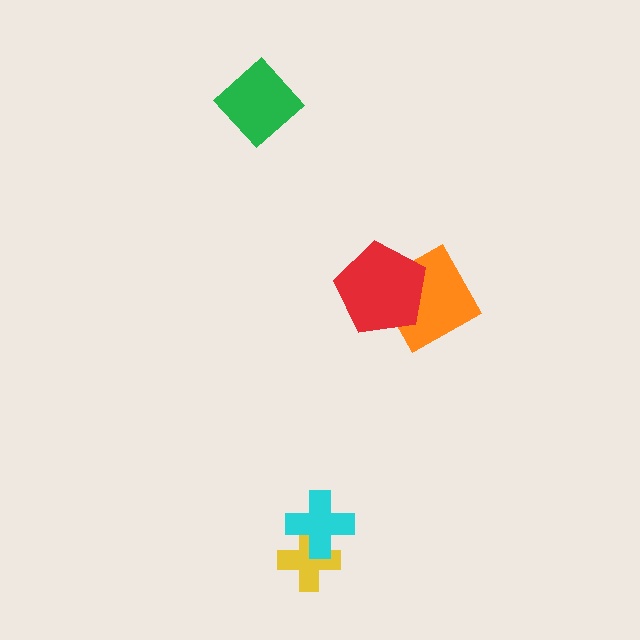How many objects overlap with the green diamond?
0 objects overlap with the green diamond.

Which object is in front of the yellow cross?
The cyan cross is in front of the yellow cross.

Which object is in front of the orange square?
The red pentagon is in front of the orange square.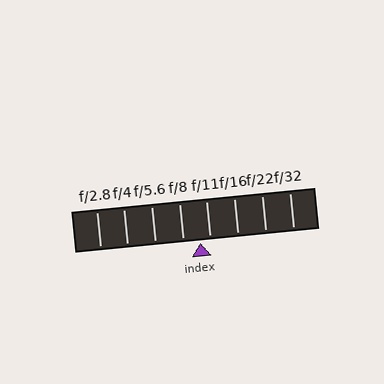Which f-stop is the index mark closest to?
The index mark is closest to f/11.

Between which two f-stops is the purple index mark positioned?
The index mark is between f/8 and f/11.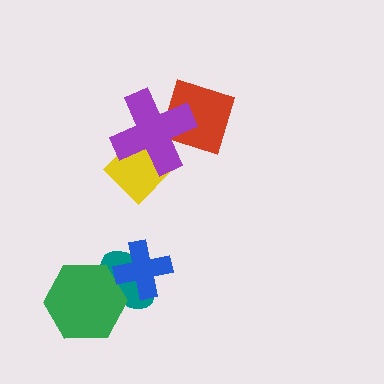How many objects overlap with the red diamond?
1 object overlaps with the red diamond.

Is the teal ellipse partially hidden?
Yes, it is partially covered by another shape.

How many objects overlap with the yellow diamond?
1 object overlaps with the yellow diamond.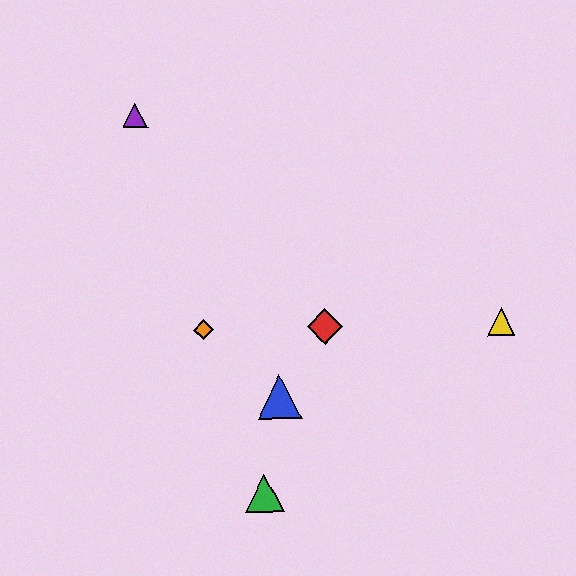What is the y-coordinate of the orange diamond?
The orange diamond is at y≈330.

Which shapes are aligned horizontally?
The red diamond, the yellow triangle, the orange diamond are aligned horizontally.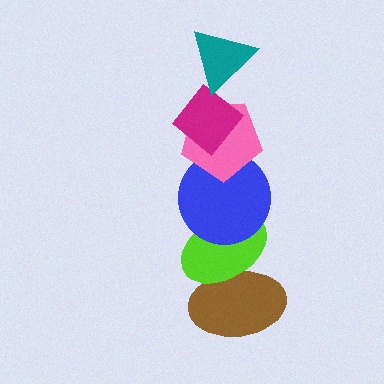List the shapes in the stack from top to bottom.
From top to bottom: the teal triangle, the magenta diamond, the pink pentagon, the blue circle, the lime ellipse, the brown ellipse.